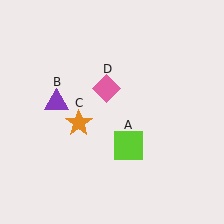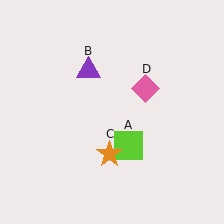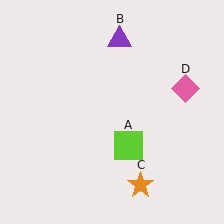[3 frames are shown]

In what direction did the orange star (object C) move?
The orange star (object C) moved down and to the right.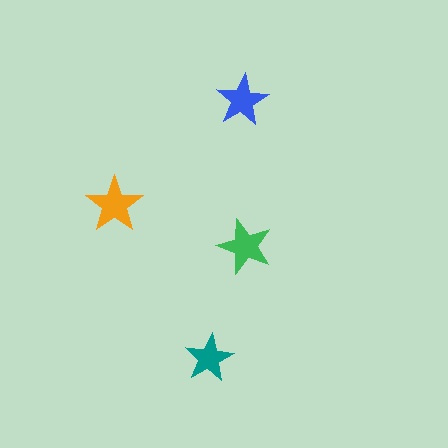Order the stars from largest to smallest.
the orange one, the green one, the blue one, the teal one.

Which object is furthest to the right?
The green star is rightmost.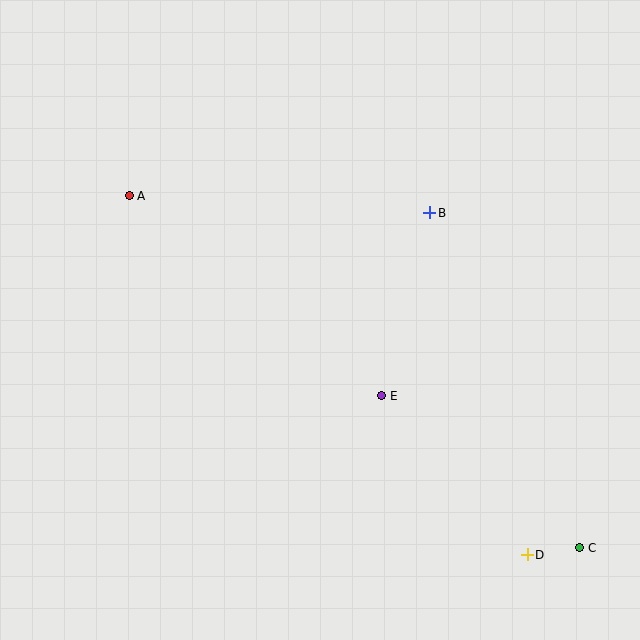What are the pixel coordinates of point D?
Point D is at (527, 555).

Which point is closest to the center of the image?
Point E at (382, 396) is closest to the center.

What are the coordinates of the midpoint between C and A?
The midpoint between C and A is at (354, 372).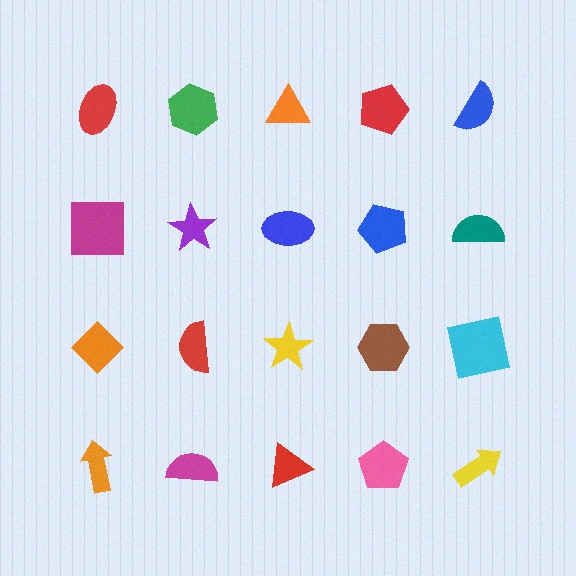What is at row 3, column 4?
A brown hexagon.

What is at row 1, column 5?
A blue semicircle.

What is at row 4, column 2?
A magenta semicircle.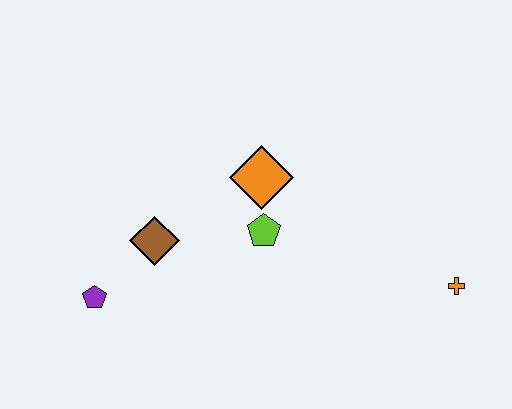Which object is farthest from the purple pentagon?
The orange cross is farthest from the purple pentagon.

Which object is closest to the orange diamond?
The lime pentagon is closest to the orange diamond.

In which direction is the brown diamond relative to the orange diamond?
The brown diamond is to the left of the orange diamond.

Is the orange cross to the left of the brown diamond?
No